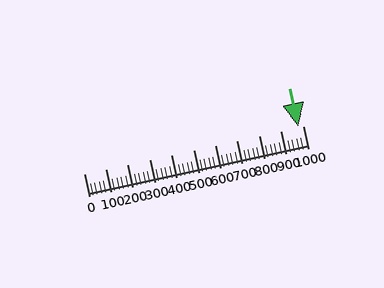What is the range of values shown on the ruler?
The ruler shows values from 0 to 1000.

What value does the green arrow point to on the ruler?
The green arrow points to approximately 980.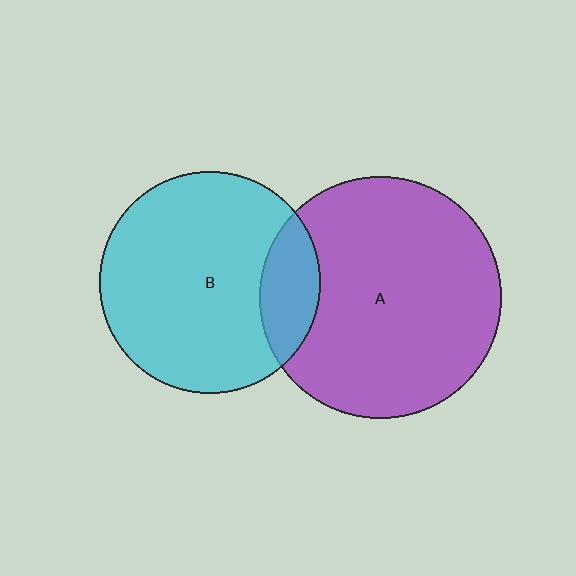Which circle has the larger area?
Circle A (purple).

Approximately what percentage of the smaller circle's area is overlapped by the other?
Approximately 15%.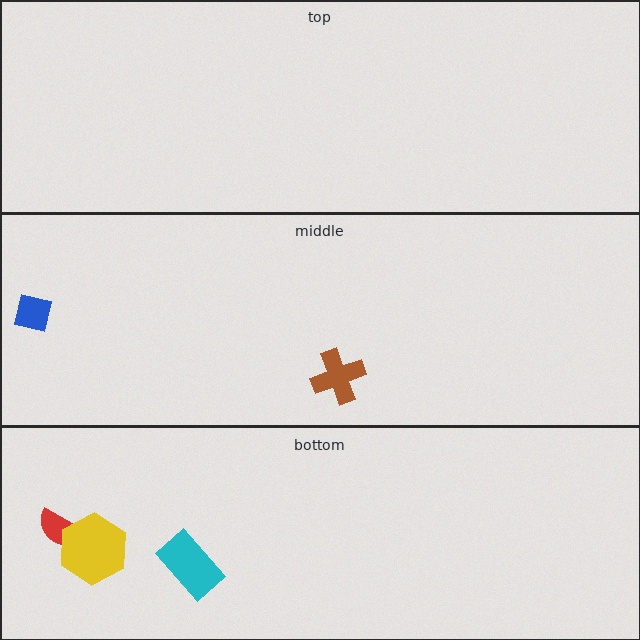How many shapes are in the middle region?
2.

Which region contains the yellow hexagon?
The bottom region.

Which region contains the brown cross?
The middle region.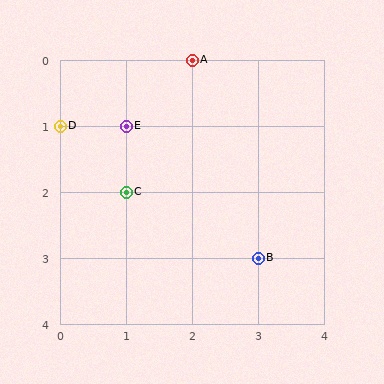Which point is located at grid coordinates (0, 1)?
Point D is at (0, 1).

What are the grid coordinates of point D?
Point D is at grid coordinates (0, 1).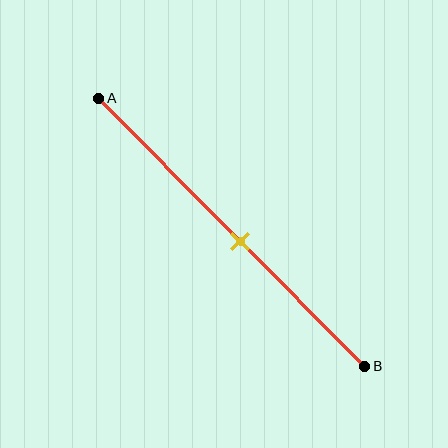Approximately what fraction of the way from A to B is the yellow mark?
The yellow mark is approximately 55% of the way from A to B.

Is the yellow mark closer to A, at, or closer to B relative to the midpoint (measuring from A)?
The yellow mark is closer to point B than the midpoint of segment AB.